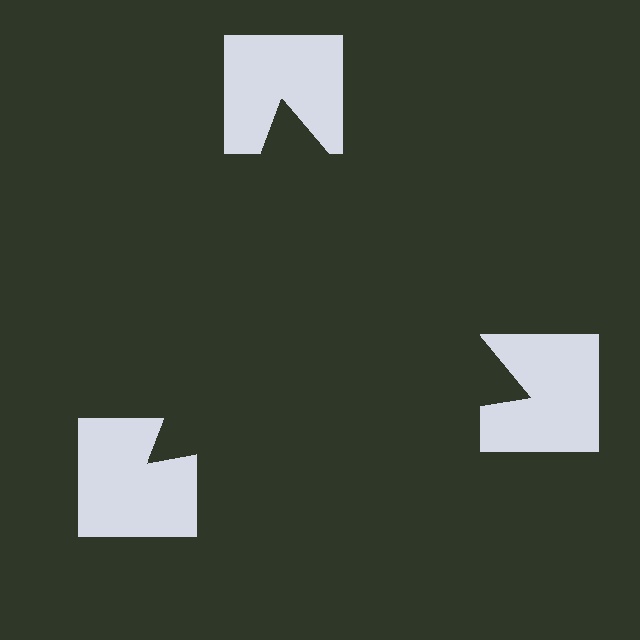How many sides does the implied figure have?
3 sides.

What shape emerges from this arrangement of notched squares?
An illusory triangle — its edges are inferred from the aligned wedge cuts in the notched squares, not physically drawn.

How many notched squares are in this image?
There are 3 — one at each vertex of the illusory triangle.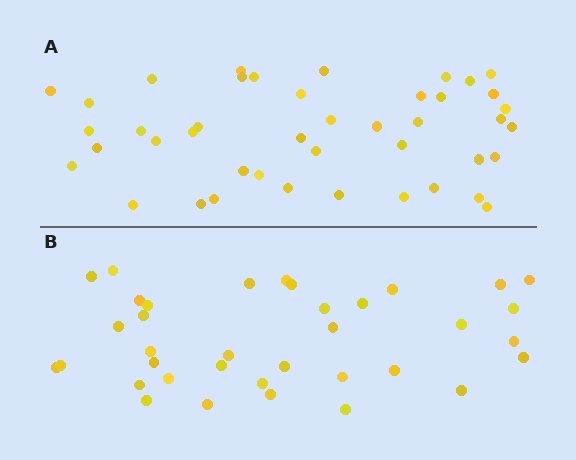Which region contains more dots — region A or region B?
Region A (the top region) has more dots.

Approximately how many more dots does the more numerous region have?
Region A has roughly 8 or so more dots than region B.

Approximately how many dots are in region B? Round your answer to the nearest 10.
About 40 dots. (The exact count is 36, which rounds to 40.)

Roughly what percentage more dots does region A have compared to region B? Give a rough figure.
About 20% more.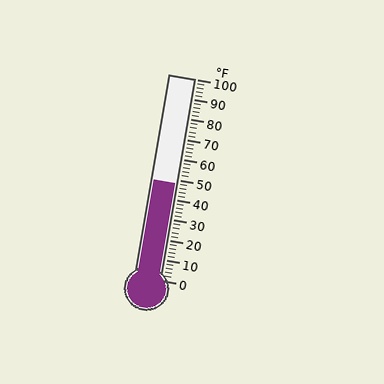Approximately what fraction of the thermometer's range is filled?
The thermometer is filled to approximately 50% of its range.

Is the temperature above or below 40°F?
The temperature is above 40°F.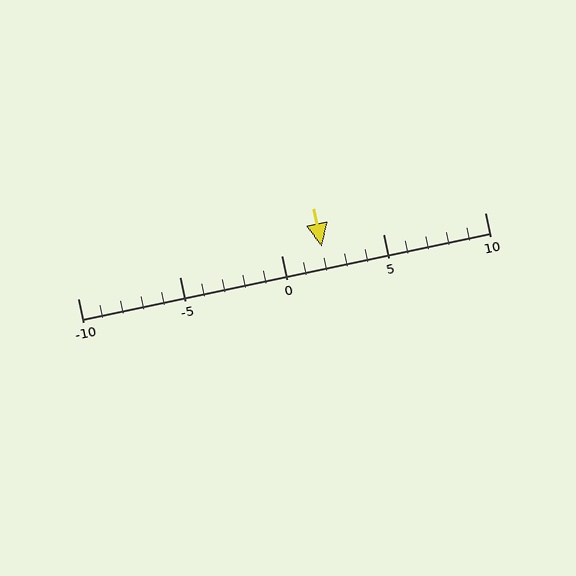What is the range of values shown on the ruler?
The ruler shows values from -10 to 10.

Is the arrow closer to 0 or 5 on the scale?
The arrow is closer to 0.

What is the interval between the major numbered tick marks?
The major tick marks are spaced 5 units apart.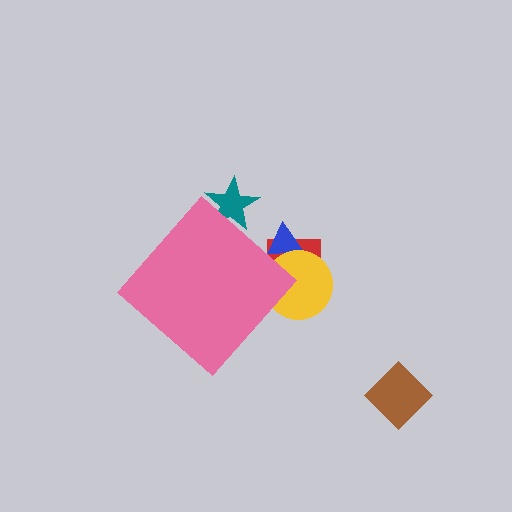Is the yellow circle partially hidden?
Yes, the yellow circle is partially hidden behind the pink diamond.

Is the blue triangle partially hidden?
Yes, the blue triangle is partially hidden behind the pink diamond.